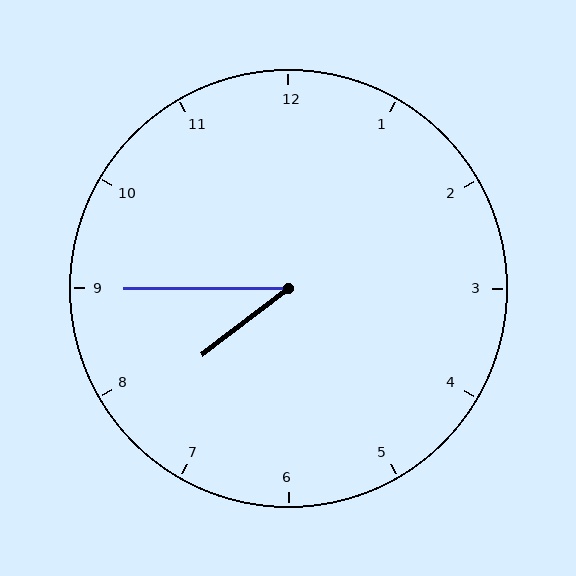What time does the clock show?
7:45.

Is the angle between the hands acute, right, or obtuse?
It is acute.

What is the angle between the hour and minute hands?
Approximately 38 degrees.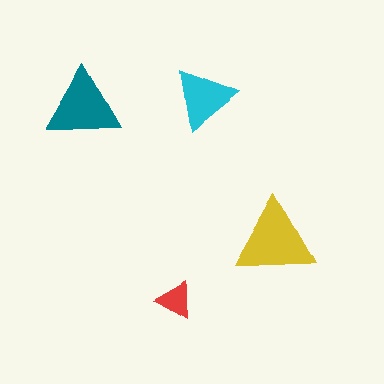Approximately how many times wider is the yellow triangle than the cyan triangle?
About 1.5 times wider.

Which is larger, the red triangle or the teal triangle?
The teal one.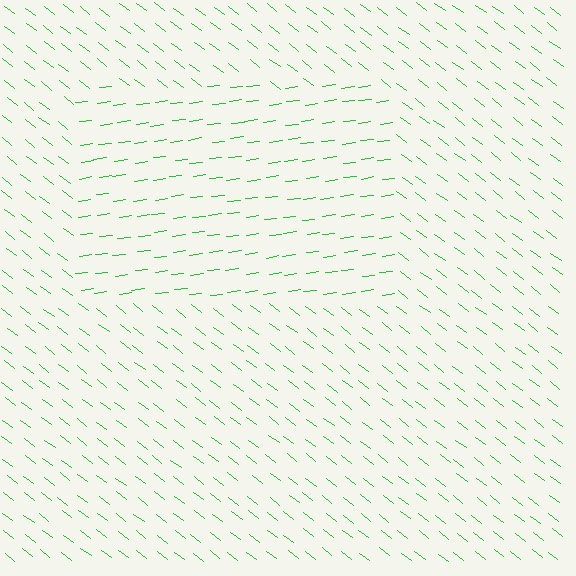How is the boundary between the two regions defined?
The boundary is defined purely by a change in line orientation (approximately 45 degrees difference). All lines are the same color and thickness.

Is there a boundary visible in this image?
Yes, there is a texture boundary formed by a change in line orientation.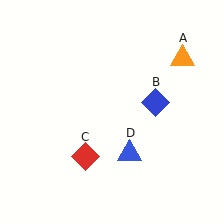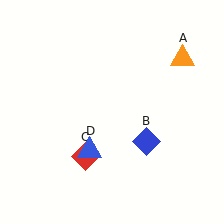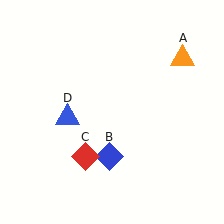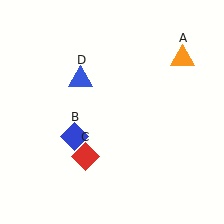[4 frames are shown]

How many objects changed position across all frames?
2 objects changed position: blue diamond (object B), blue triangle (object D).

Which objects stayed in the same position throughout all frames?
Orange triangle (object A) and red diamond (object C) remained stationary.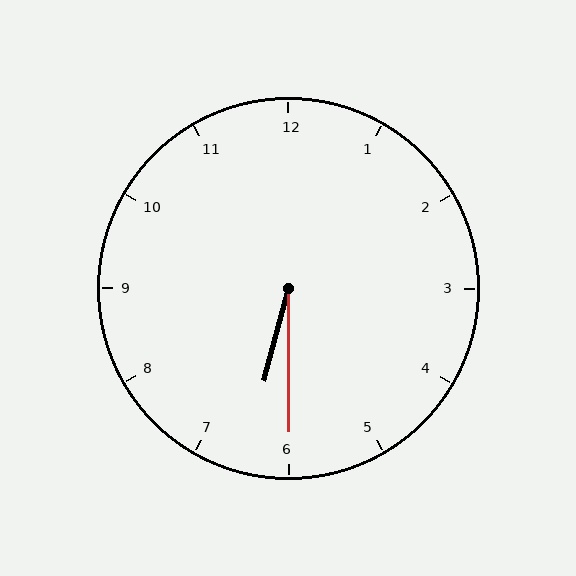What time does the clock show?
6:30.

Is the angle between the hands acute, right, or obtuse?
It is acute.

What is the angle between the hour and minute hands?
Approximately 15 degrees.